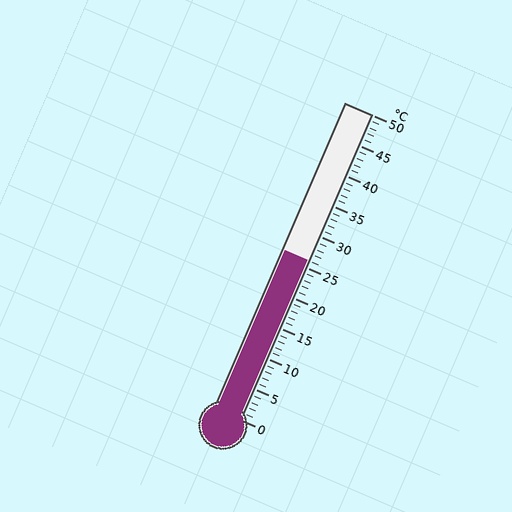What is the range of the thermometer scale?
The thermometer scale ranges from 0°C to 50°C.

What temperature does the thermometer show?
The thermometer shows approximately 26°C.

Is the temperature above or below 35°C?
The temperature is below 35°C.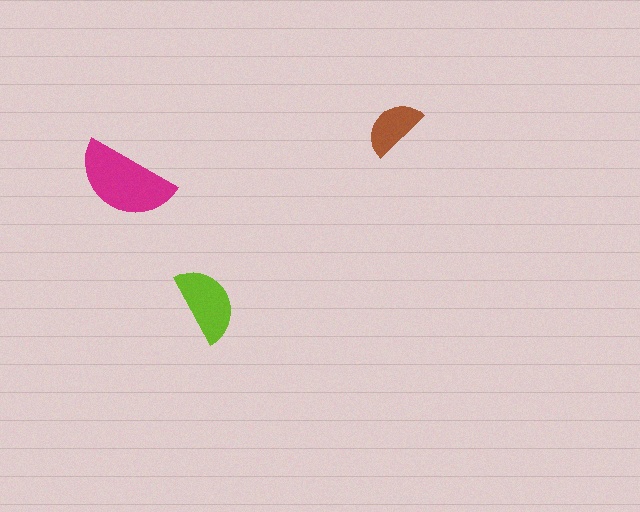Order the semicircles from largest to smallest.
the magenta one, the lime one, the brown one.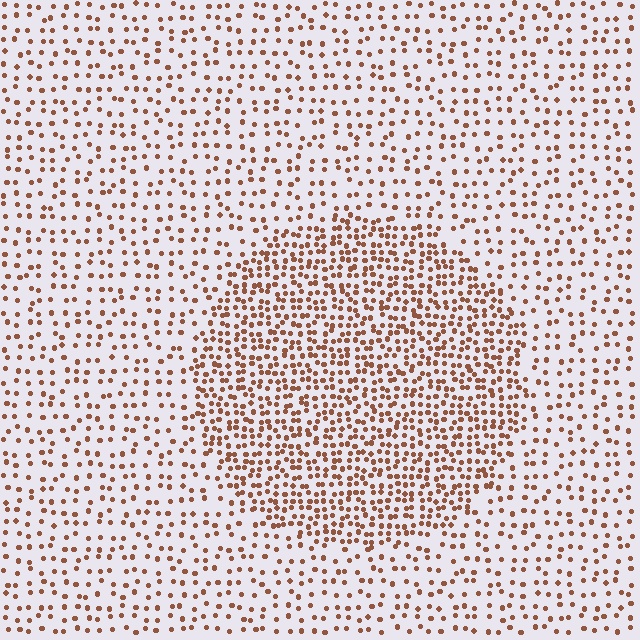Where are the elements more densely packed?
The elements are more densely packed inside the circle boundary.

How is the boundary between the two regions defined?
The boundary is defined by a change in element density (approximately 2.2x ratio). All elements are the same color, size, and shape.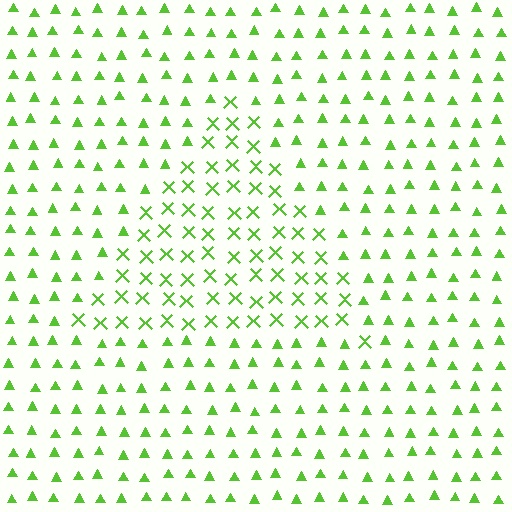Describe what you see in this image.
The image is filled with small lime elements arranged in a uniform grid. A triangle-shaped region contains X marks, while the surrounding area contains triangles. The boundary is defined purely by the change in element shape.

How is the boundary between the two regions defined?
The boundary is defined by a change in element shape: X marks inside vs. triangles outside. All elements share the same color and spacing.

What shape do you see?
I see a triangle.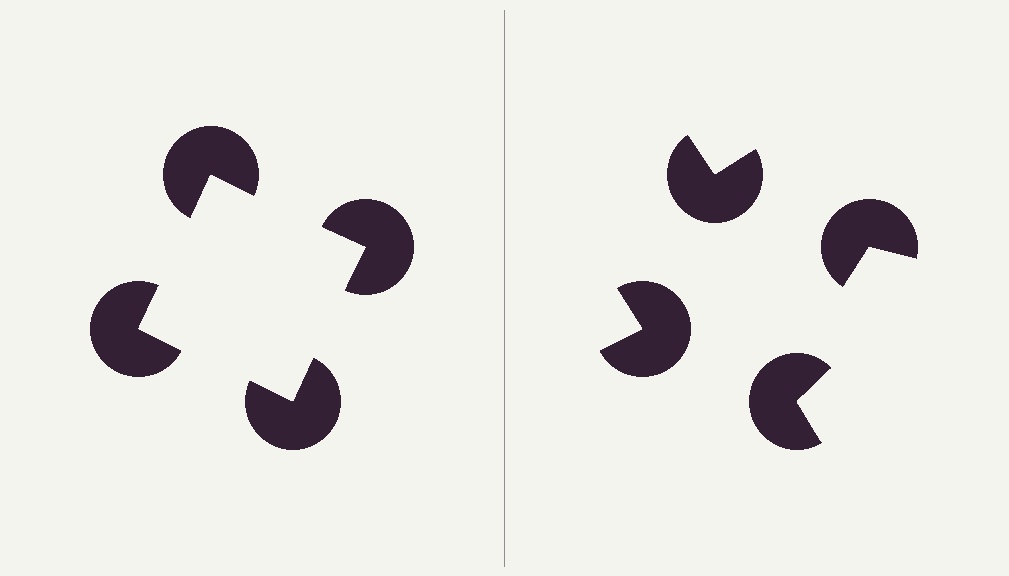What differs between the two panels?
The pac-man discs are positioned identically on both sides; only the wedge orientations differ. On the left they align to a square; on the right they are misaligned.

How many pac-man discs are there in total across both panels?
8 — 4 on each side.